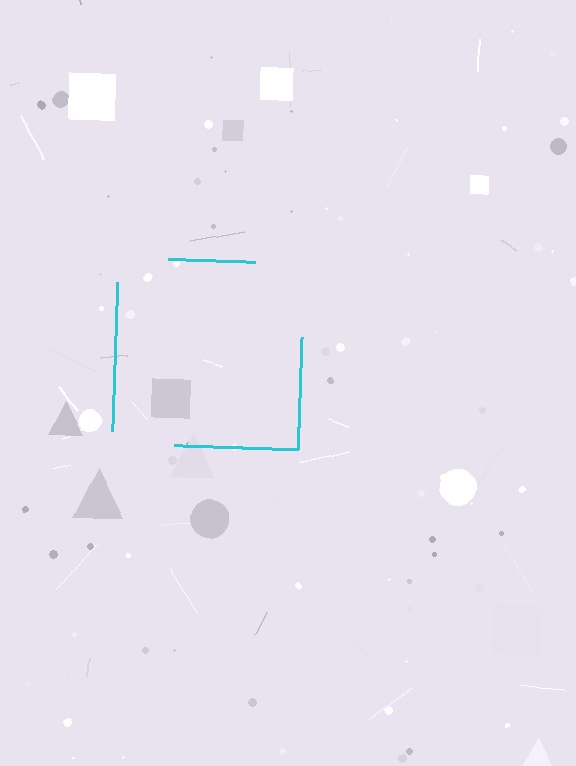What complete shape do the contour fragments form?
The contour fragments form a square.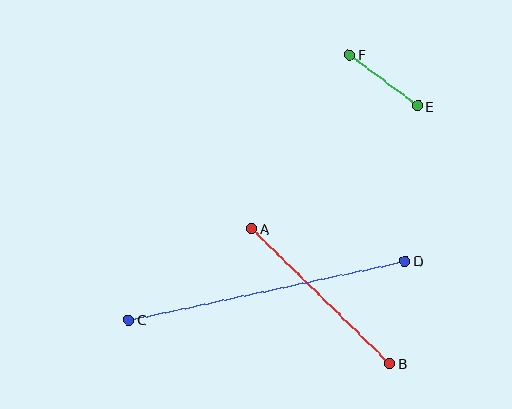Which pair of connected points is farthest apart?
Points C and D are farthest apart.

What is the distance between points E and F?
The distance is approximately 85 pixels.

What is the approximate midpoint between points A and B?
The midpoint is at approximately (321, 296) pixels.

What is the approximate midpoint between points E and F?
The midpoint is at approximately (383, 80) pixels.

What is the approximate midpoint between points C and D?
The midpoint is at approximately (267, 290) pixels.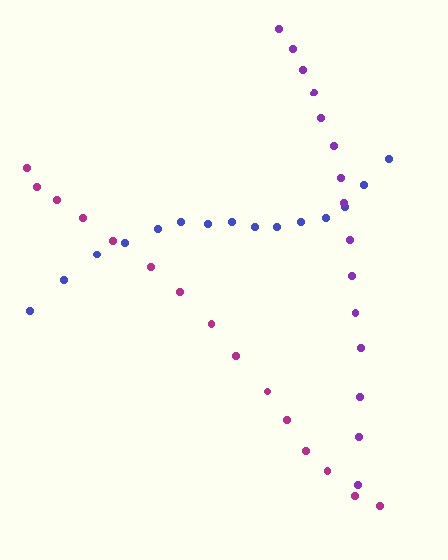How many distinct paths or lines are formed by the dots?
There are 3 distinct paths.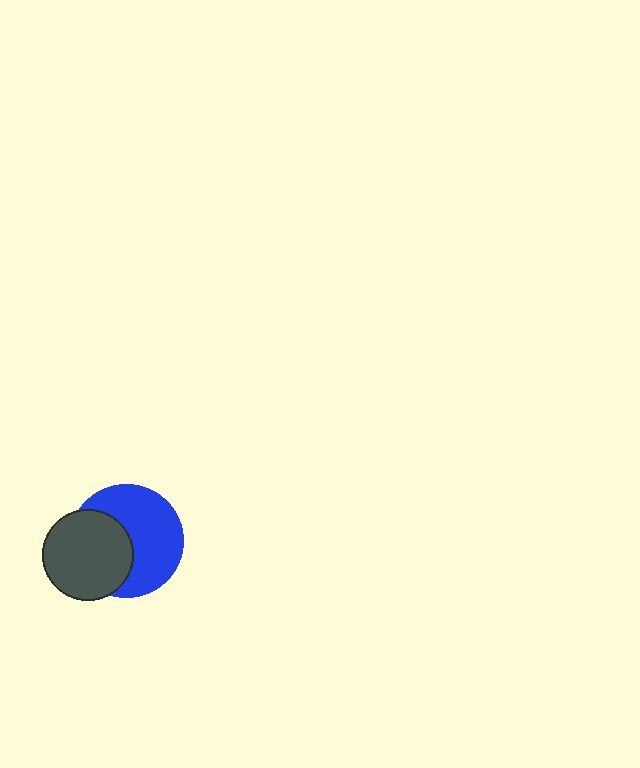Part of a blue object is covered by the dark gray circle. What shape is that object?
It is a circle.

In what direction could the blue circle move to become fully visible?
The blue circle could move right. That would shift it out from behind the dark gray circle entirely.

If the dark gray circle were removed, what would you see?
You would see the complete blue circle.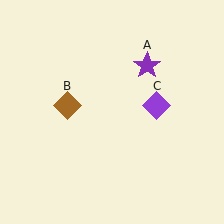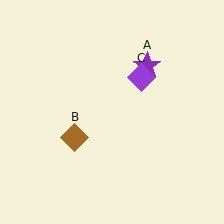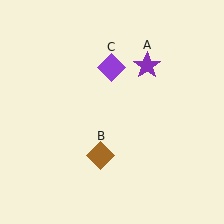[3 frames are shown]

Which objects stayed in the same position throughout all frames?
Purple star (object A) remained stationary.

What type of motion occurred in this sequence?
The brown diamond (object B), purple diamond (object C) rotated counterclockwise around the center of the scene.